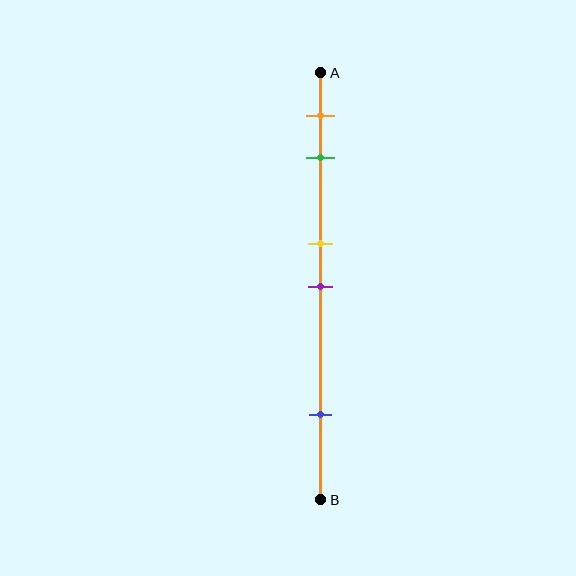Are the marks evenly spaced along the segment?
No, the marks are not evenly spaced.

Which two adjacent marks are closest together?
The yellow and purple marks are the closest adjacent pair.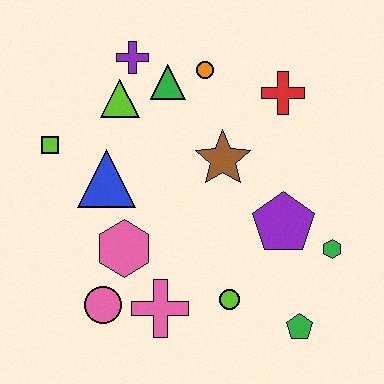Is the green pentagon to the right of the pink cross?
Yes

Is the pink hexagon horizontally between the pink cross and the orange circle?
No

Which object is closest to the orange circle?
The green triangle is closest to the orange circle.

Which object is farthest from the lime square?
The green pentagon is farthest from the lime square.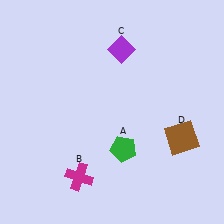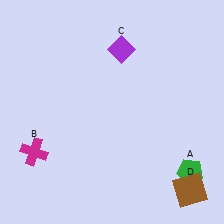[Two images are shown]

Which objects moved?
The objects that moved are: the green pentagon (A), the magenta cross (B), the brown square (D).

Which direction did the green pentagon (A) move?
The green pentagon (A) moved right.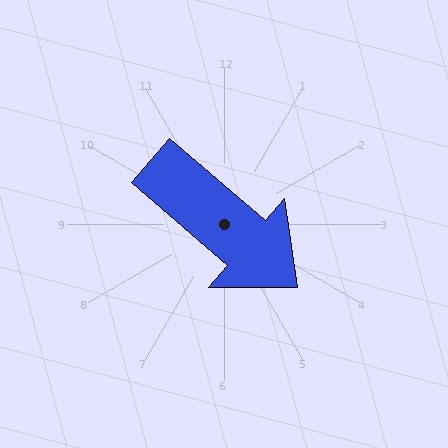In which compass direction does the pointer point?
Southeast.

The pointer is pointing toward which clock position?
Roughly 4 o'clock.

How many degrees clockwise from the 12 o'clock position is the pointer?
Approximately 131 degrees.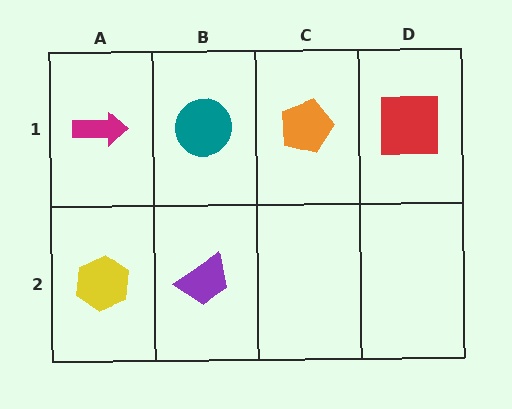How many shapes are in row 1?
4 shapes.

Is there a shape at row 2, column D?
No, that cell is empty.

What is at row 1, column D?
A red square.